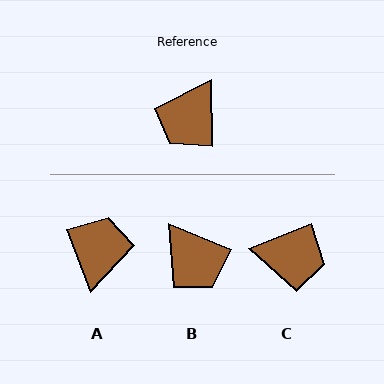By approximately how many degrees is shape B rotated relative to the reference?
Approximately 67 degrees counter-clockwise.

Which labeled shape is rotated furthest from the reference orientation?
A, about 160 degrees away.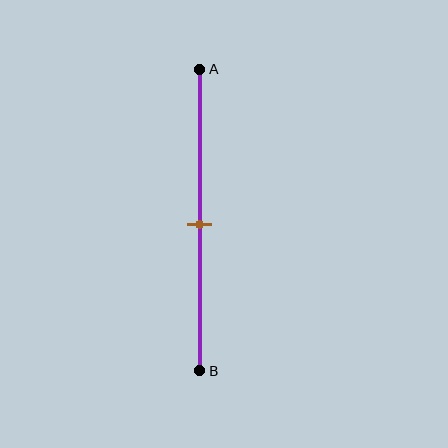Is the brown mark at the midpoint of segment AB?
Yes, the mark is approximately at the midpoint.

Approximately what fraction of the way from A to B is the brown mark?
The brown mark is approximately 50% of the way from A to B.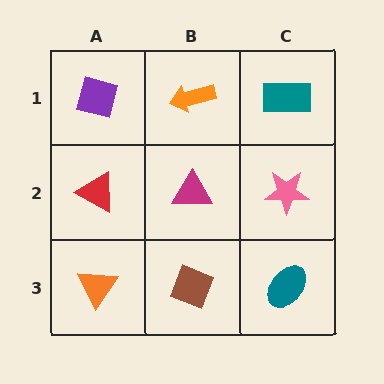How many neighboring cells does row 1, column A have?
2.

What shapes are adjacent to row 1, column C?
A pink star (row 2, column C), an orange arrow (row 1, column B).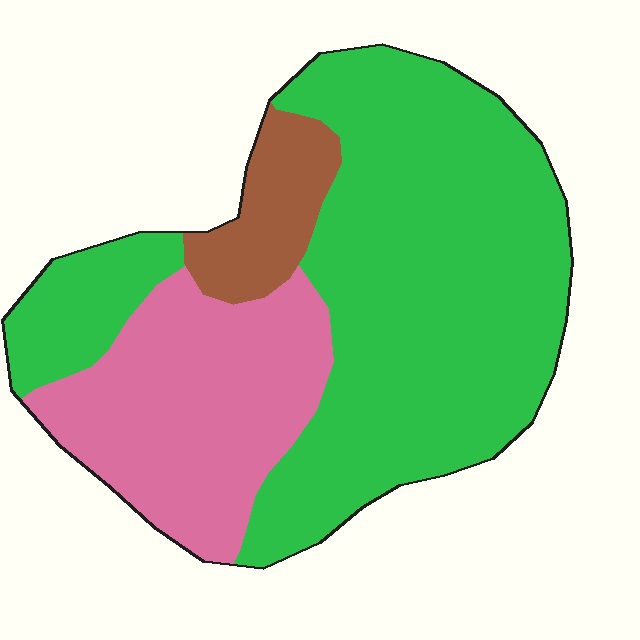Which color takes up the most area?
Green, at roughly 65%.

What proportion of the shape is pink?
Pink takes up between a quarter and a half of the shape.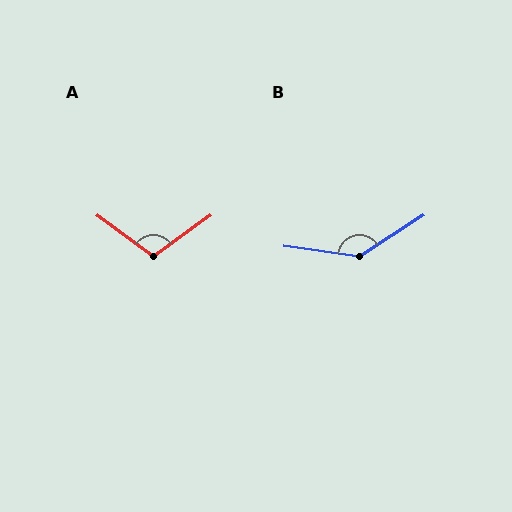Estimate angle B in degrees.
Approximately 139 degrees.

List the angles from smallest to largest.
A (108°), B (139°).